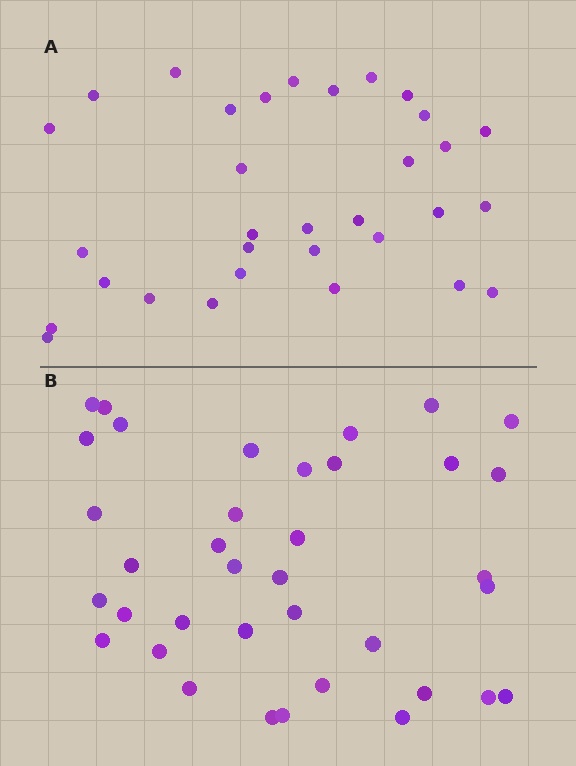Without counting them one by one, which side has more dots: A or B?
Region B (the bottom region) has more dots.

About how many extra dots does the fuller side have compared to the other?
Region B has about 5 more dots than region A.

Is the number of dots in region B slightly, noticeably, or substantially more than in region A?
Region B has only slightly more — the two regions are fairly close. The ratio is roughly 1.2 to 1.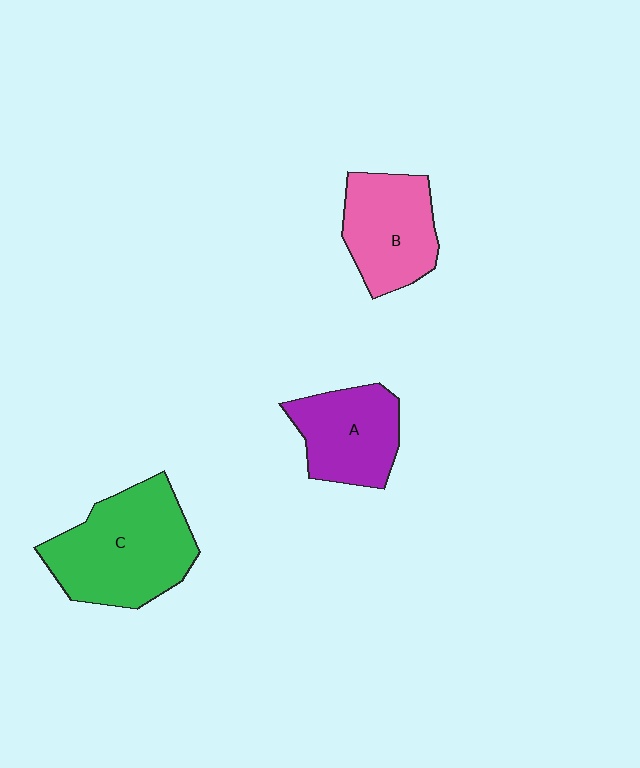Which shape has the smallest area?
Shape A (purple).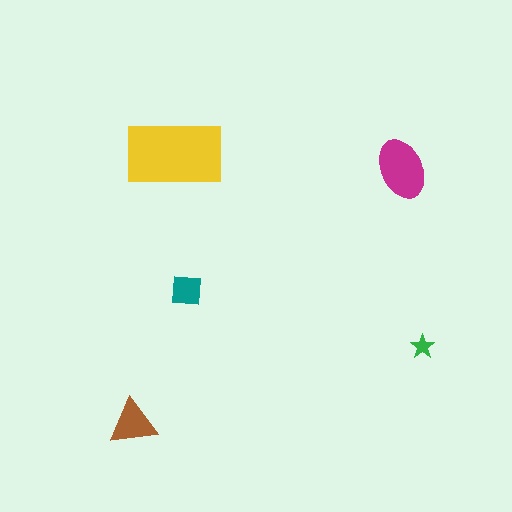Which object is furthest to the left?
The brown triangle is leftmost.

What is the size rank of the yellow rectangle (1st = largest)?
1st.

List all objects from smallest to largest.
The green star, the teal square, the brown triangle, the magenta ellipse, the yellow rectangle.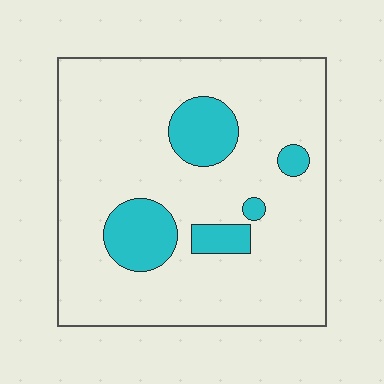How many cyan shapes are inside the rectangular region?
5.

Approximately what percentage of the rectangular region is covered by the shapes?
Approximately 15%.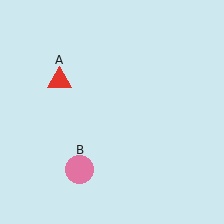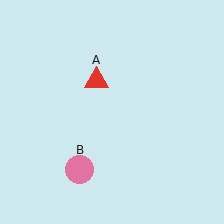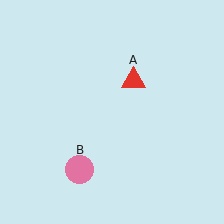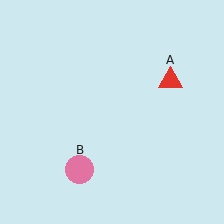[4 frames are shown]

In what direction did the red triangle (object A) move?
The red triangle (object A) moved right.